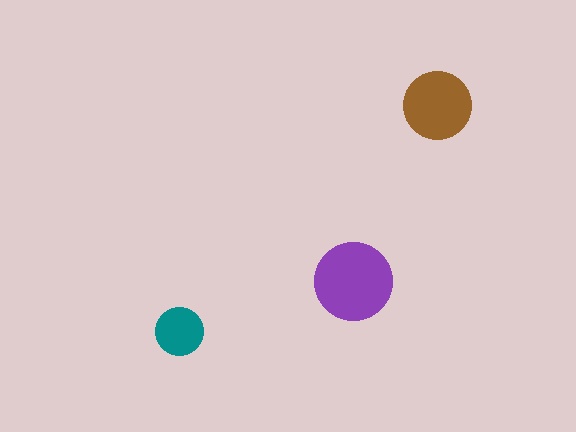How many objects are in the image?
There are 3 objects in the image.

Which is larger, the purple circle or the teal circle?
The purple one.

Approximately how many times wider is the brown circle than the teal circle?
About 1.5 times wider.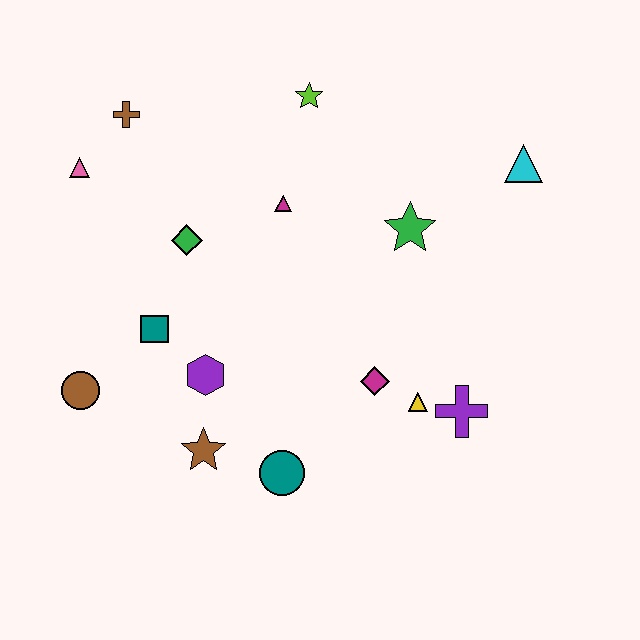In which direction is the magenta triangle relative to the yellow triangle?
The magenta triangle is above the yellow triangle.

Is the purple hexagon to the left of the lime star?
Yes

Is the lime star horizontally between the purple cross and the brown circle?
Yes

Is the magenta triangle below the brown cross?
Yes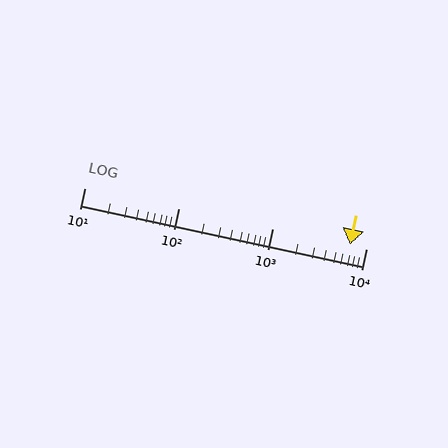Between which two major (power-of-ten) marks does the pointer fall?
The pointer is between 1000 and 10000.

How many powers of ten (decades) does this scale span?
The scale spans 3 decades, from 10 to 10000.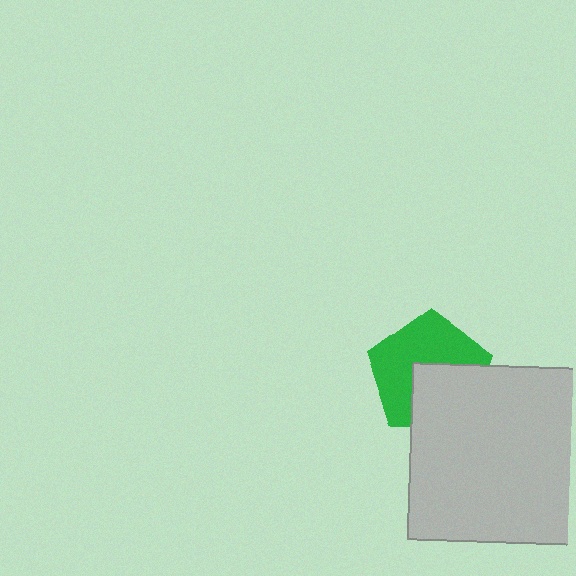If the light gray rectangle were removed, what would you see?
You would see the complete green pentagon.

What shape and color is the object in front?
The object in front is a light gray rectangle.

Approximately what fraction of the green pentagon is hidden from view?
Roughly 42% of the green pentagon is hidden behind the light gray rectangle.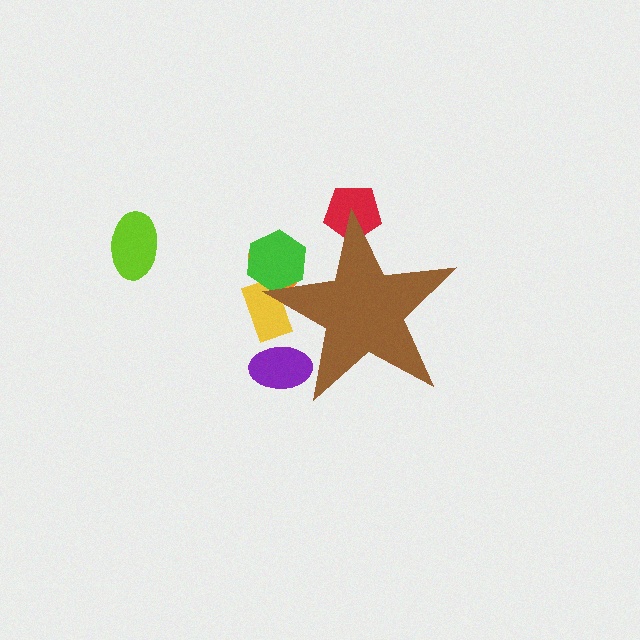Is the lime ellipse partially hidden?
No, the lime ellipse is fully visible.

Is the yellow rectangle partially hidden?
Yes, the yellow rectangle is partially hidden behind the brown star.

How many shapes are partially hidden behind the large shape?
5 shapes are partially hidden.